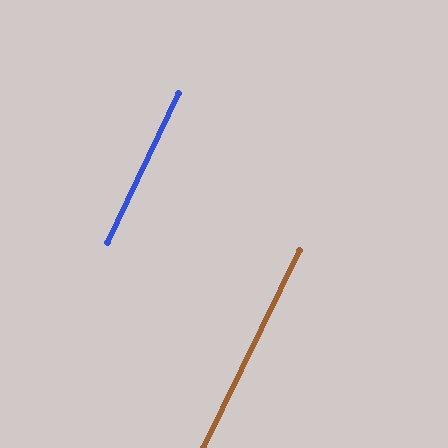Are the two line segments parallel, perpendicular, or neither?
Parallel — their directions differ by only 0.8°.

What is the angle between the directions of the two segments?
Approximately 1 degree.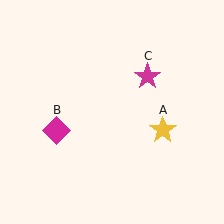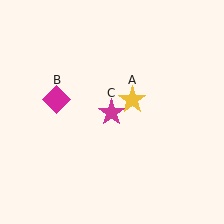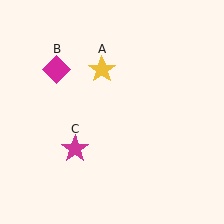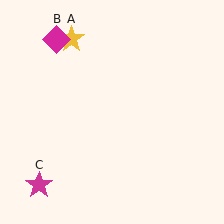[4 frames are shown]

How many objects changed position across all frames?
3 objects changed position: yellow star (object A), magenta diamond (object B), magenta star (object C).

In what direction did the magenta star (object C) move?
The magenta star (object C) moved down and to the left.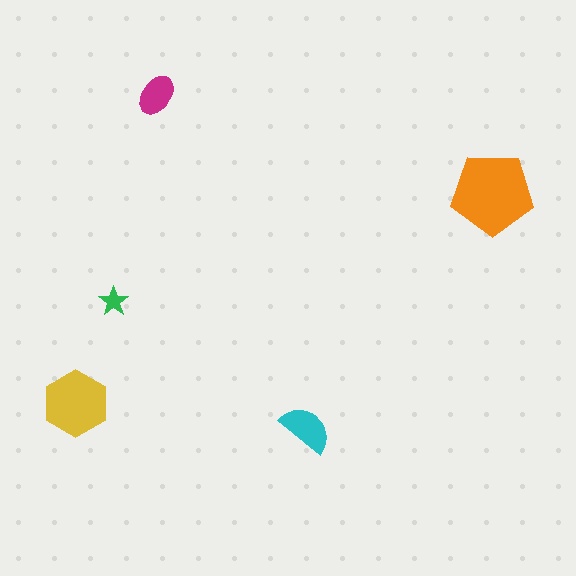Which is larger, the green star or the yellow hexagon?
The yellow hexagon.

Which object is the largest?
The orange pentagon.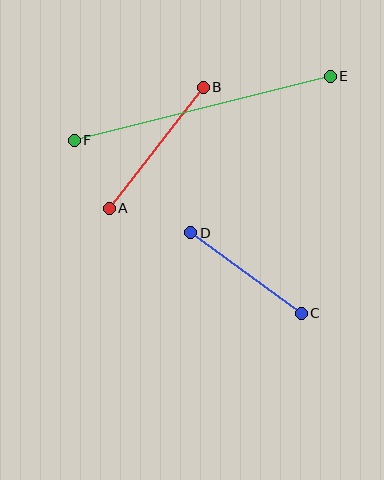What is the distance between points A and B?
The distance is approximately 153 pixels.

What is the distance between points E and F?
The distance is approximately 264 pixels.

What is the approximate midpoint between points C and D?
The midpoint is at approximately (246, 273) pixels.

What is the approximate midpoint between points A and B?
The midpoint is at approximately (156, 148) pixels.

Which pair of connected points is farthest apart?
Points E and F are farthest apart.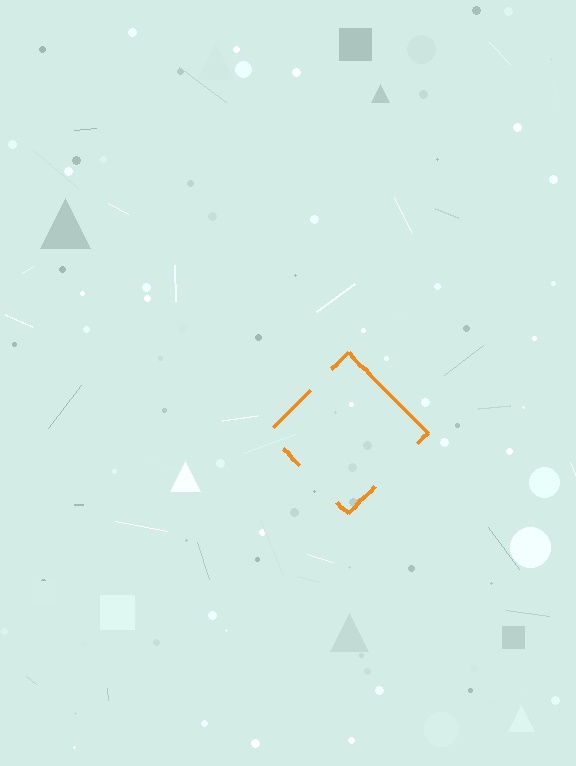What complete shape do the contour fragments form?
The contour fragments form a diamond.